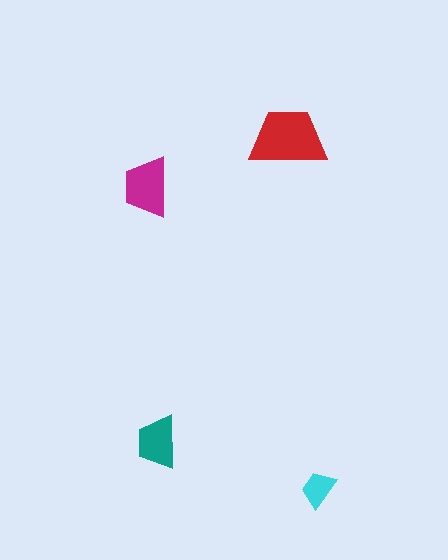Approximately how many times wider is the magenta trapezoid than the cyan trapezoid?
About 1.5 times wider.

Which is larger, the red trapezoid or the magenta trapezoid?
The red one.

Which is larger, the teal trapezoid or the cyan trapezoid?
The teal one.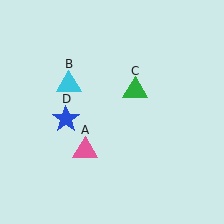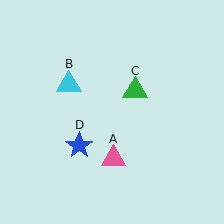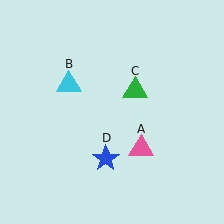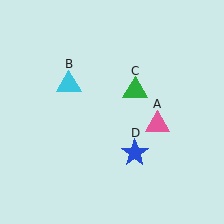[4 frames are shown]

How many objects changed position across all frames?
2 objects changed position: pink triangle (object A), blue star (object D).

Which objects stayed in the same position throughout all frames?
Cyan triangle (object B) and green triangle (object C) remained stationary.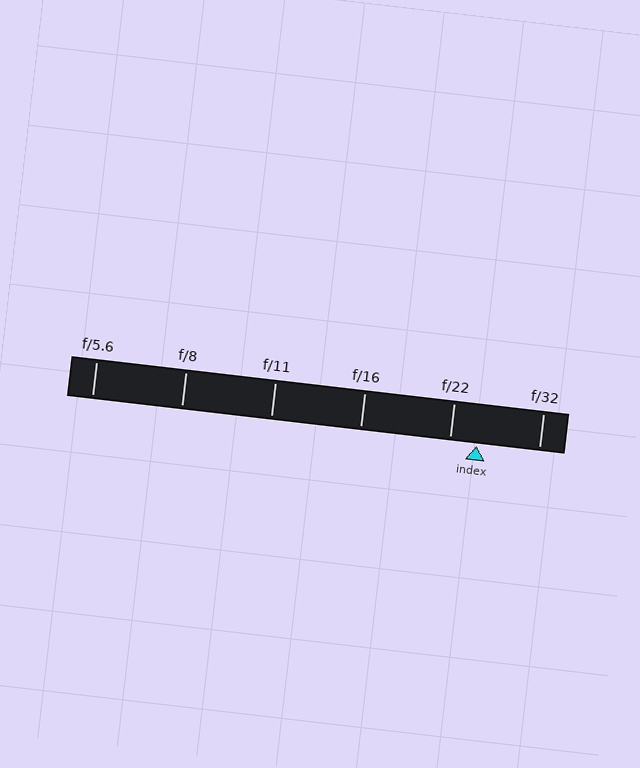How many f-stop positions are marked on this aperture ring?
There are 6 f-stop positions marked.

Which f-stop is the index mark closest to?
The index mark is closest to f/22.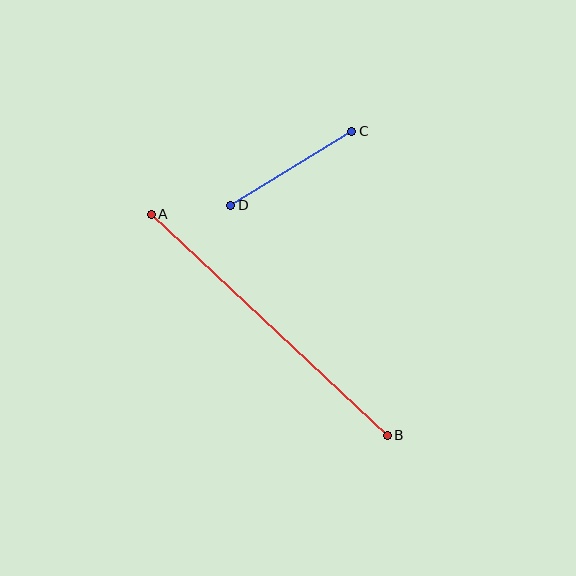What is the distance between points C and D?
The distance is approximately 142 pixels.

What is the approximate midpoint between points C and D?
The midpoint is at approximately (291, 168) pixels.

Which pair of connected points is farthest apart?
Points A and B are farthest apart.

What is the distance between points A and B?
The distance is approximately 323 pixels.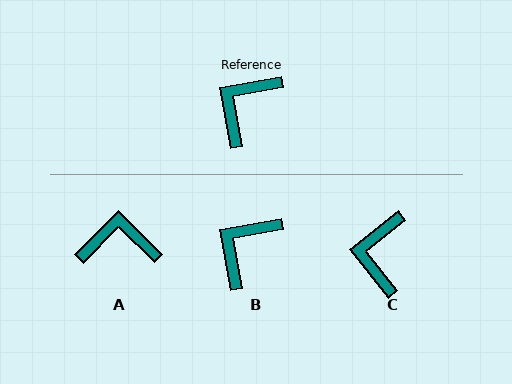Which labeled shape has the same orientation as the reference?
B.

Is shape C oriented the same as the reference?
No, it is off by about 28 degrees.